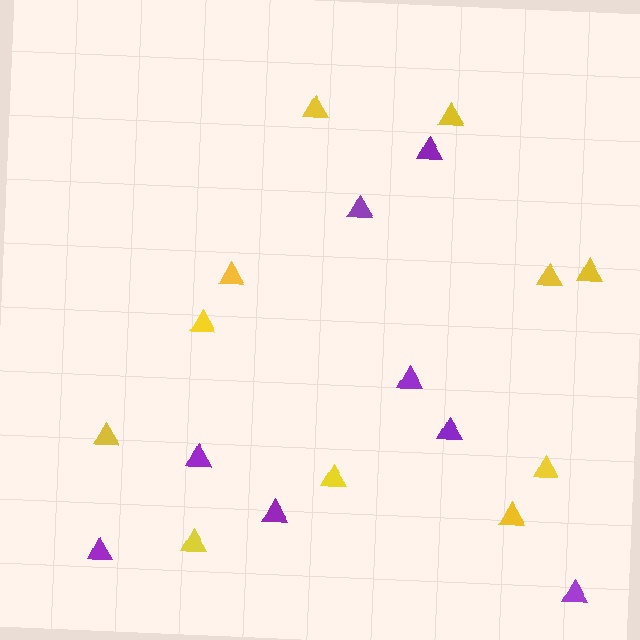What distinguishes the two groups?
There are 2 groups: one group of yellow triangles (11) and one group of purple triangles (8).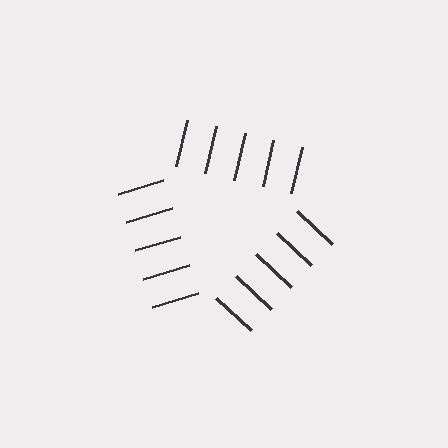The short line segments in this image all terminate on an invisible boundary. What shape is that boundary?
An illusory triangle — the line segments terminate on its edges but no continuous stroke is drawn.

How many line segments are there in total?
15 — 5 along each of the 3 edges.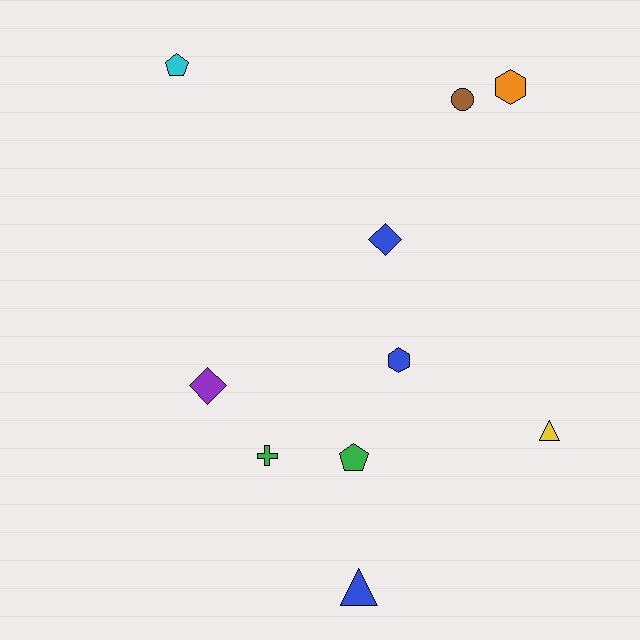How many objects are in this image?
There are 10 objects.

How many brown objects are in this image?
There is 1 brown object.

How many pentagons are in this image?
There are 2 pentagons.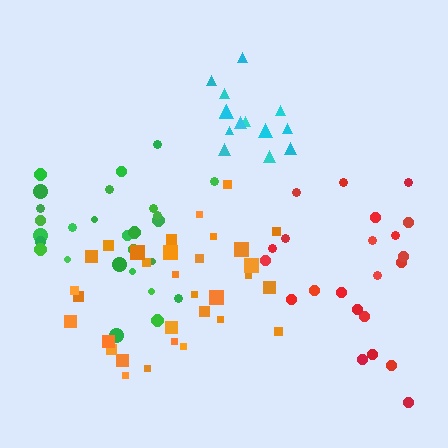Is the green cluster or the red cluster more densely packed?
Red.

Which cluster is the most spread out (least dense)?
Green.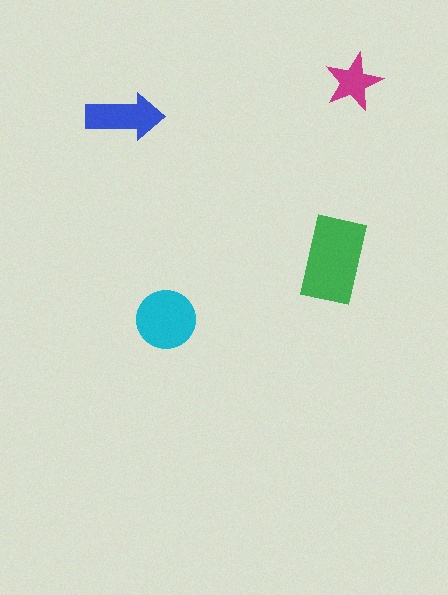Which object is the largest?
The green rectangle.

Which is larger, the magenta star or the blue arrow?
The blue arrow.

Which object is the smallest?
The magenta star.